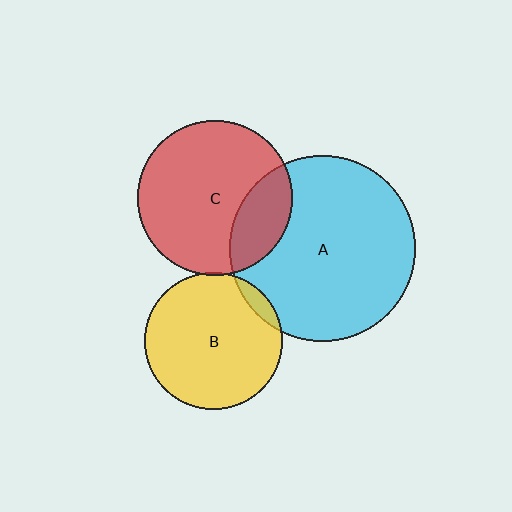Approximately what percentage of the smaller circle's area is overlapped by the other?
Approximately 25%.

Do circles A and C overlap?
Yes.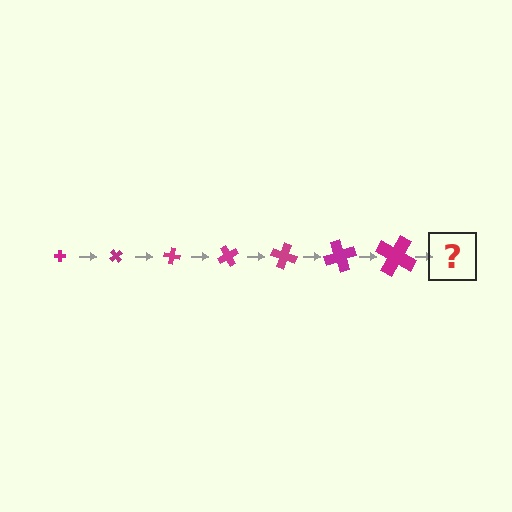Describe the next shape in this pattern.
It should be a cross, larger than the previous one and rotated 350 degrees from the start.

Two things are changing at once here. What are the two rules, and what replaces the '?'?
The two rules are that the cross grows larger each step and it rotates 50 degrees each step. The '?' should be a cross, larger than the previous one and rotated 350 degrees from the start.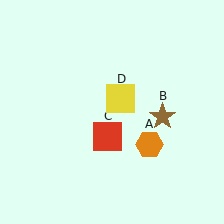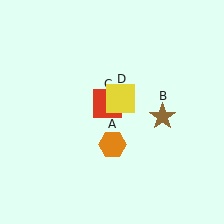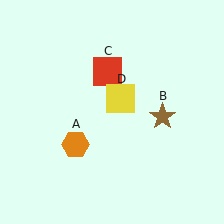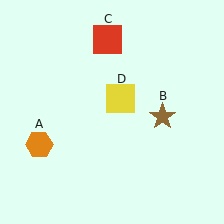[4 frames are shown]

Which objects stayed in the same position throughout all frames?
Brown star (object B) and yellow square (object D) remained stationary.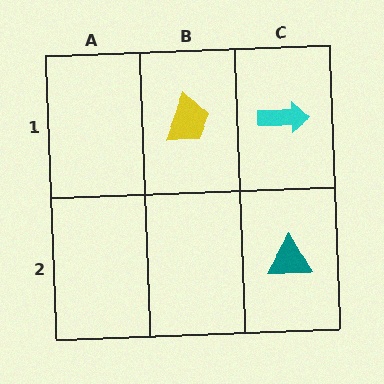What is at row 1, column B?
A yellow trapezoid.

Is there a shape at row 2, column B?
No, that cell is empty.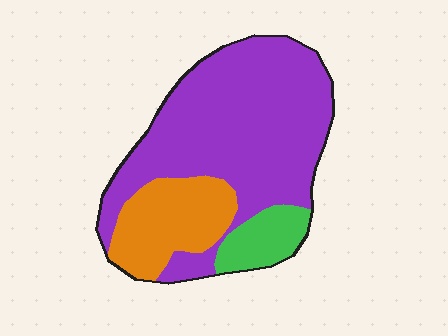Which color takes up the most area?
Purple, at roughly 70%.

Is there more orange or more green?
Orange.